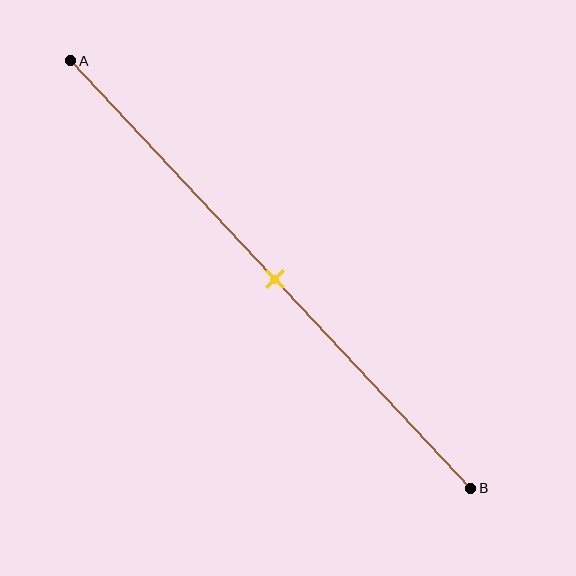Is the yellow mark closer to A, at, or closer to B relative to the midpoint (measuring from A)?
The yellow mark is approximately at the midpoint of segment AB.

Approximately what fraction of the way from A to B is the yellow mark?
The yellow mark is approximately 50% of the way from A to B.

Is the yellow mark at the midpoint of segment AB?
Yes, the mark is approximately at the midpoint.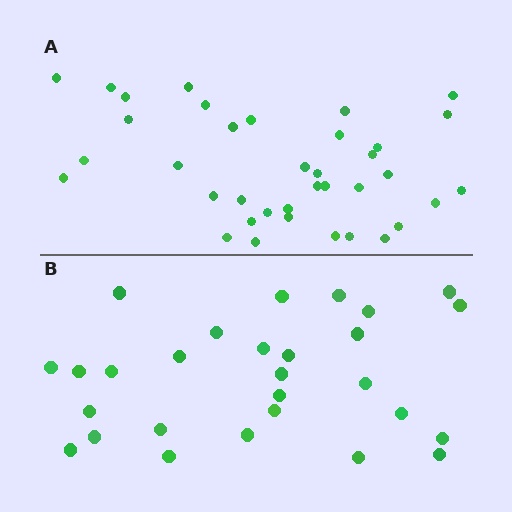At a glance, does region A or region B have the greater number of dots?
Region A (the top region) has more dots.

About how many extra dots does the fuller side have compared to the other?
Region A has roughly 8 or so more dots than region B.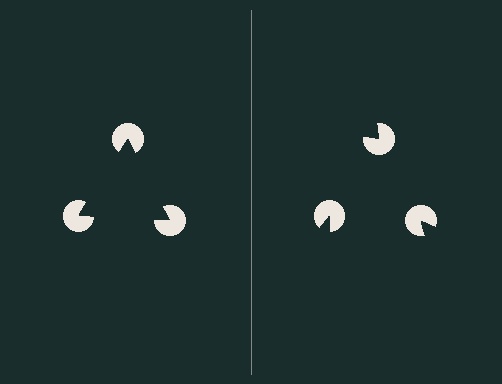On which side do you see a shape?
An illusory triangle appears on the left side. On the right side the wedge cuts are rotated, so no coherent shape forms.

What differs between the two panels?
The pac-man discs are positioned identically on both sides; only the wedge orientations differ. On the left they align to a triangle; on the right they are misaligned.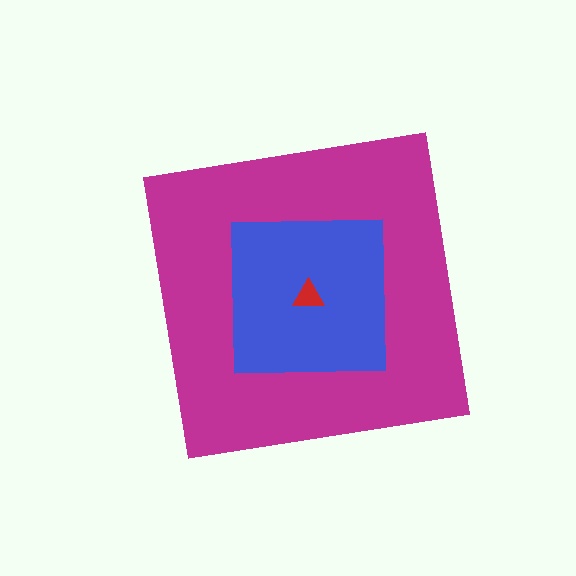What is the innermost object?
The red triangle.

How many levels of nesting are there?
3.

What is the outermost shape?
The magenta square.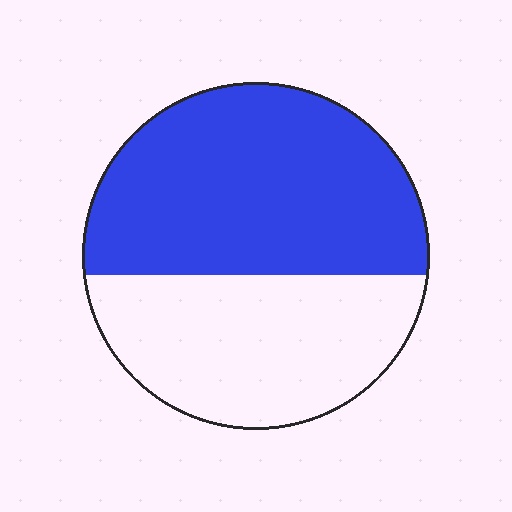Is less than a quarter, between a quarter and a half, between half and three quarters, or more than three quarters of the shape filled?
Between half and three quarters.